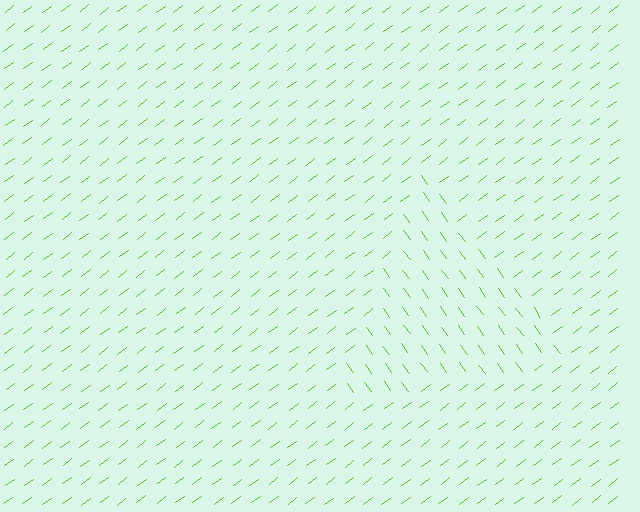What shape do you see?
I see a triangle.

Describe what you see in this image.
The image is filled with small lime line segments. A triangle region in the image has lines oriented differently from the surrounding lines, creating a visible texture boundary.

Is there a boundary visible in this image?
Yes, there is a texture boundary formed by a change in line orientation.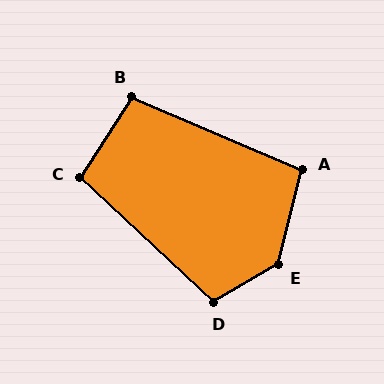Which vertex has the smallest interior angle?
A, at approximately 99 degrees.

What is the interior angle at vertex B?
Approximately 99 degrees (obtuse).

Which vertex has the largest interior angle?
E, at approximately 135 degrees.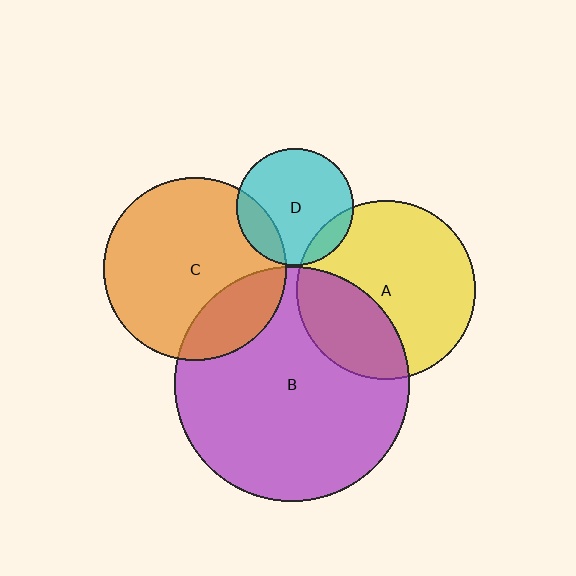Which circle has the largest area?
Circle B (purple).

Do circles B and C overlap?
Yes.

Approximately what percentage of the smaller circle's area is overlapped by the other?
Approximately 20%.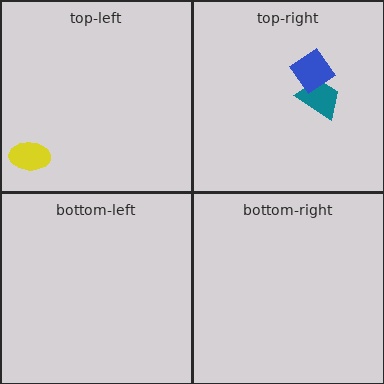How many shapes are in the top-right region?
2.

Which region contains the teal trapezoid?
The top-right region.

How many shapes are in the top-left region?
1.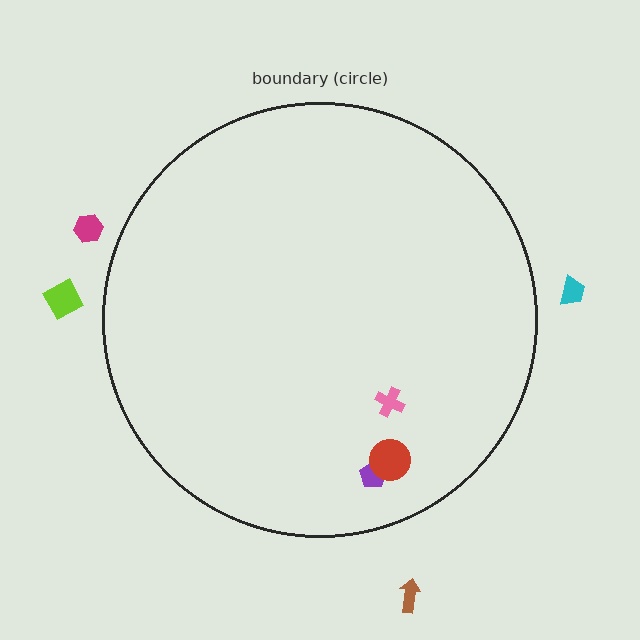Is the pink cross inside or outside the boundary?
Inside.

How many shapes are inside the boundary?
3 inside, 4 outside.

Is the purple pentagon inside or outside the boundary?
Inside.